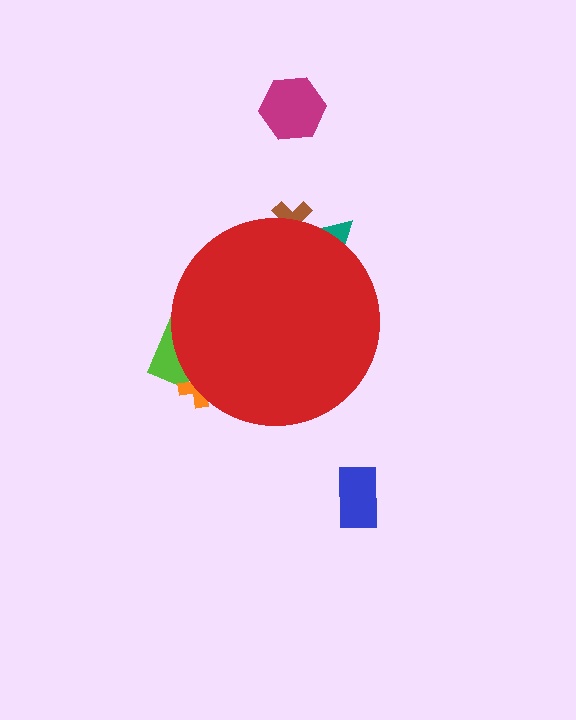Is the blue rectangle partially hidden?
No, the blue rectangle is fully visible.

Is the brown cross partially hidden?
Yes, the brown cross is partially hidden behind the red circle.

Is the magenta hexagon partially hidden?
No, the magenta hexagon is fully visible.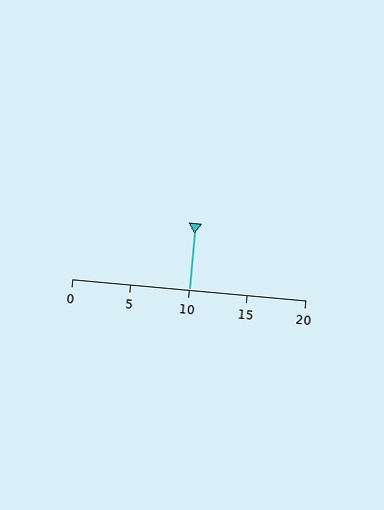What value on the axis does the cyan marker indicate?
The marker indicates approximately 10.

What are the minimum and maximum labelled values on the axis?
The axis runs from 0 to 20.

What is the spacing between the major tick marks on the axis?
The major ticks are spaced 5 apart.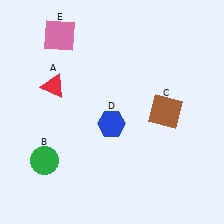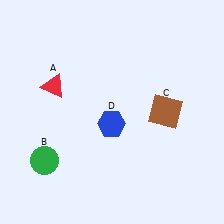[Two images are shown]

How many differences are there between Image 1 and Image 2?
There is 1 difference between the two images.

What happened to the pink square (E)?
The pink square (E) was removed in Image 2. It was in the top-left area of Image 1.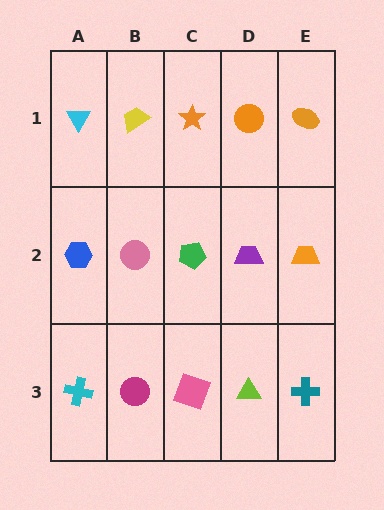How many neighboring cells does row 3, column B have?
3.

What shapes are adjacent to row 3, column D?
A purple trapezoid (row 2, column D), a pink square (row 3, column C), a teal cross (row 3, column E).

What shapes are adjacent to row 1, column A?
A blue hexagon (row 2, column A), a yellow trapezoid (row 1, column B).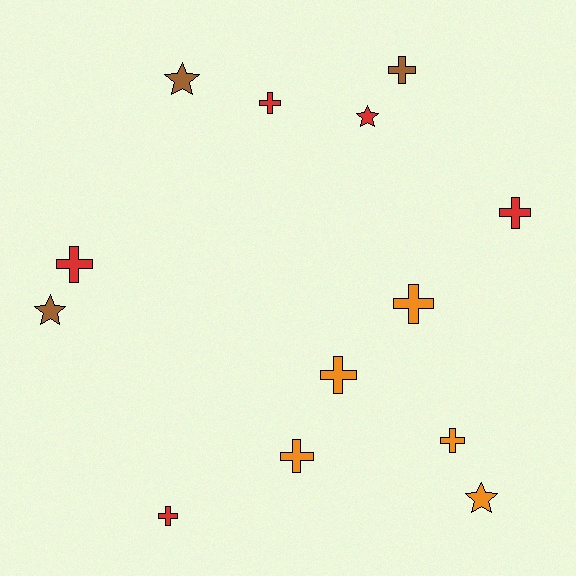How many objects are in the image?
There are 13 objects.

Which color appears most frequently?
Red, with 5 objects.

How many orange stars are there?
There is 1 orange star.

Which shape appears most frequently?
Cross, with 9 objects.